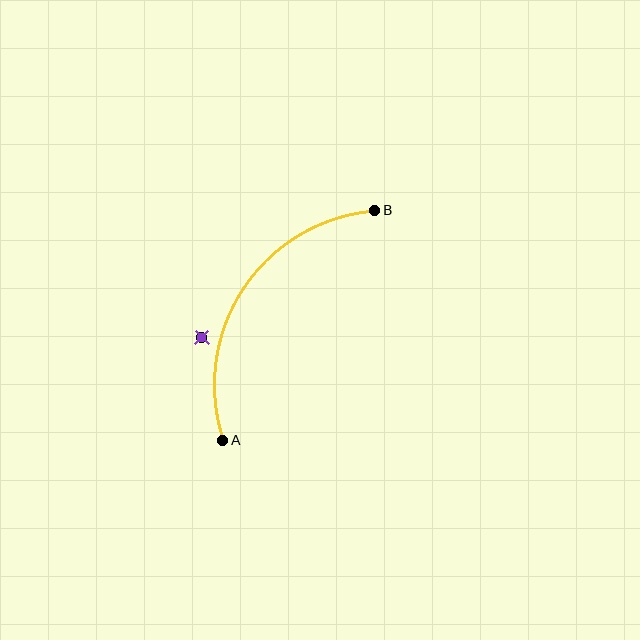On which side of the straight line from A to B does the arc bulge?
The arc bulges to the left of the straight line connecting A and B.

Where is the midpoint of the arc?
The arc midpoint is the point on the curve farthest from the straight line joining A and B. It sits to the left of that line.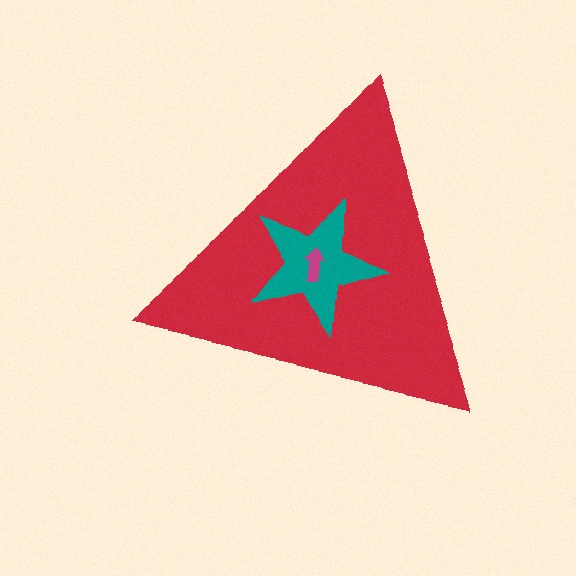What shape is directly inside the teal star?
The magenta arrow.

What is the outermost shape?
The red triangle.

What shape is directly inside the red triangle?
The teal star.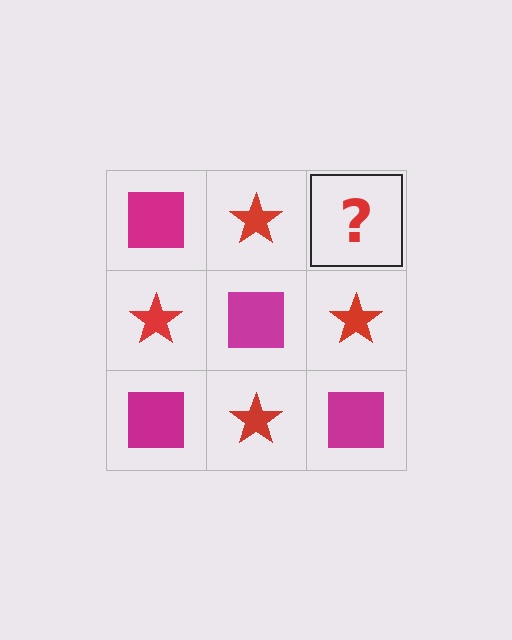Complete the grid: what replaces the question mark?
The question mark should be replaced with a magenta square.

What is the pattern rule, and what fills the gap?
The rule is that it alternates magenta square and red star in a checkerboard pattern. The gap should be filled with a magenta square.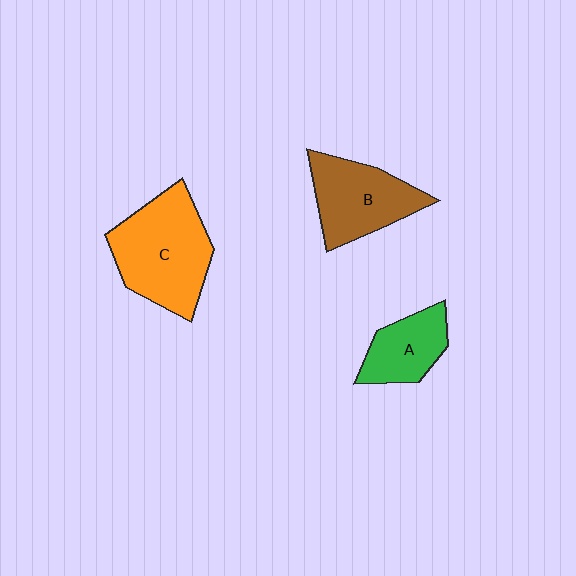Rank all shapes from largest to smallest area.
From largest to smallest: C (orange), B (brown), A (green).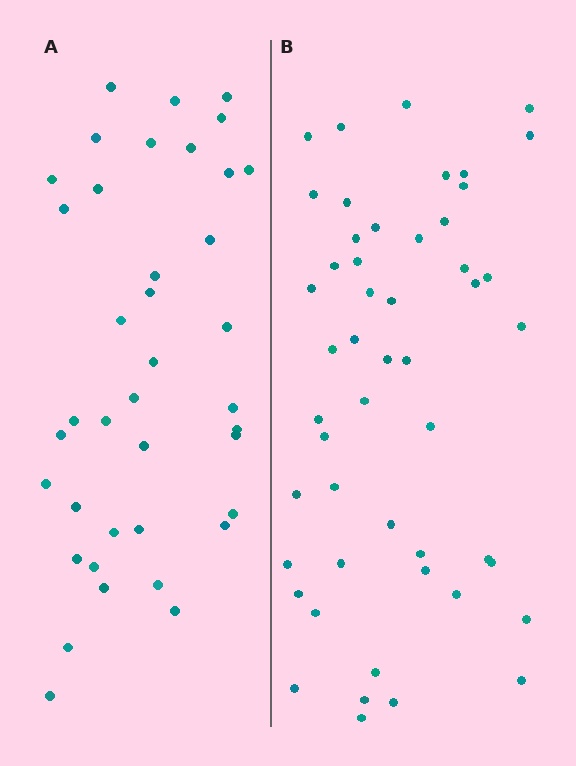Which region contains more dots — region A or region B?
Region B (the right region) has more dots.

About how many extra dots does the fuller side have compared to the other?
Region B has roughly 12 or so more dots than region A.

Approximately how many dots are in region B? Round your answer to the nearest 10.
About 50 dots.